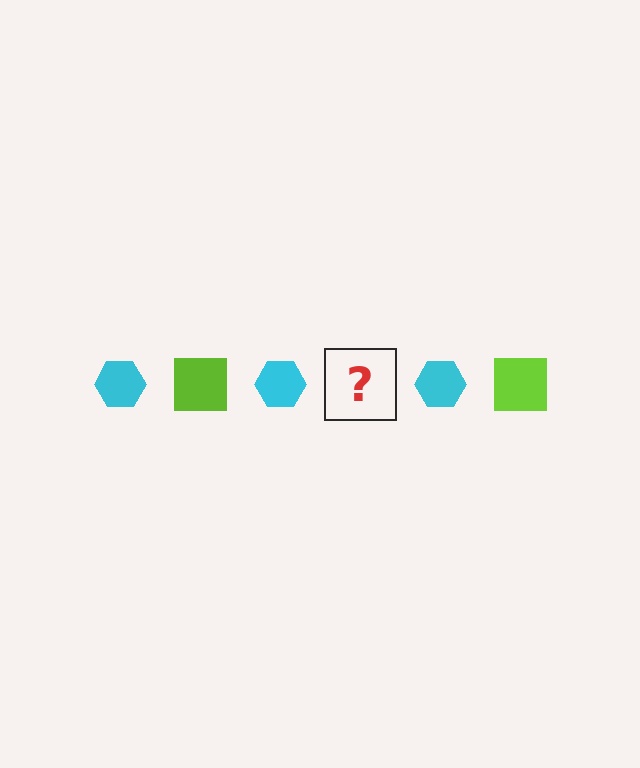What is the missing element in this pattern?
The missing element is a lime square.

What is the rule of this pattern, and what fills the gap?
The rule is that the pattern alternates between cyan hexagon and lime square. The gap should be filled with a lime square.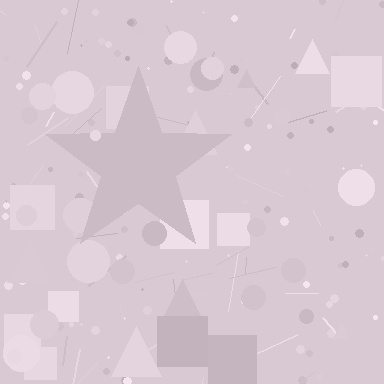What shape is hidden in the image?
A star is hidden in the image.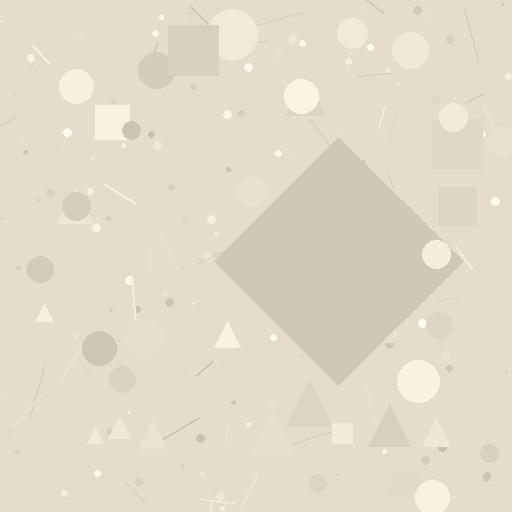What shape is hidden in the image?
A diamond is hidden in the image.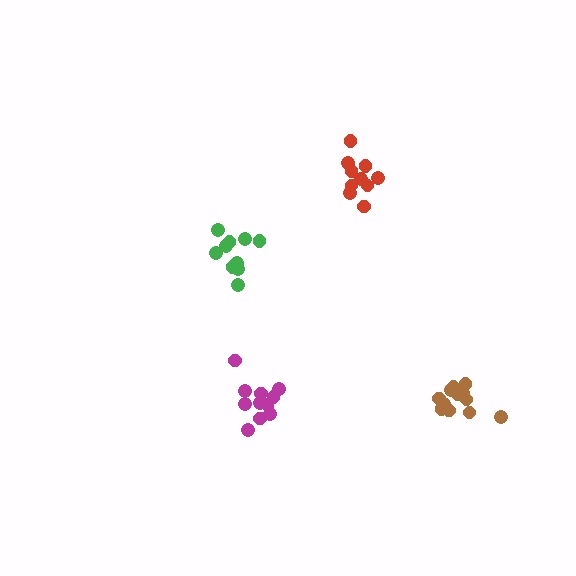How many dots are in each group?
Group 1: 11 dots, Group 2: 12 dots, Group 3: 10 dots, Group 4: 11 dots (44 total).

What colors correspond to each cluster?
The clusters are colored: green, brown, red, magenta.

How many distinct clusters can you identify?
There are 4 distinct clusters.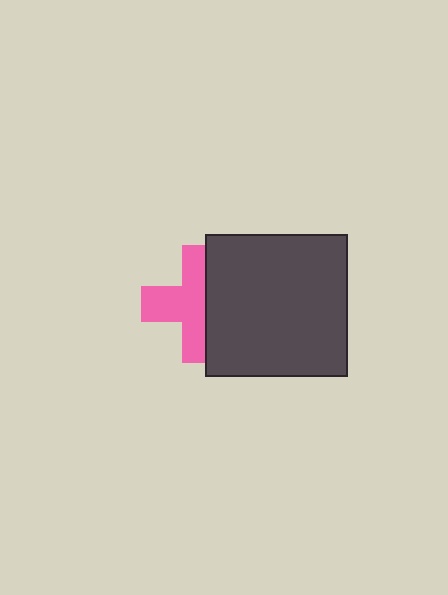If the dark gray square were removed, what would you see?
You would see the complete pink cross.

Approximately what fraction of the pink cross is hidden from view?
Roughly 42% of the pink cross is hidden behind the dark gray square.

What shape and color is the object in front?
The object in front is a dark gray square.